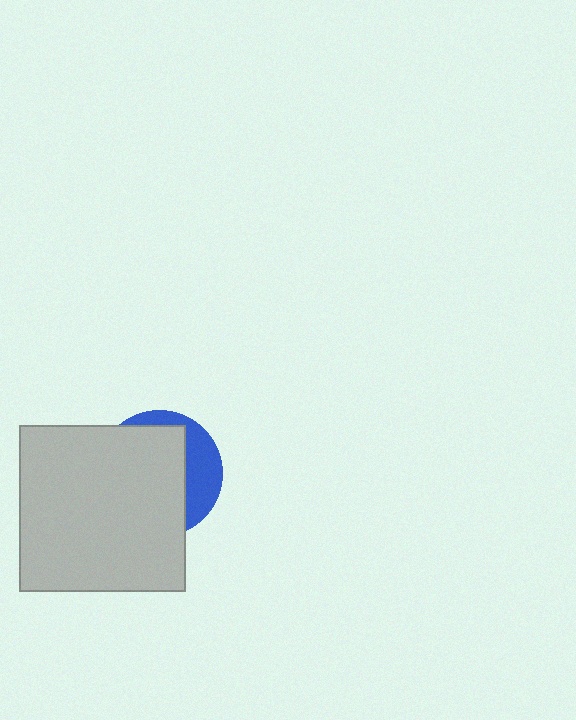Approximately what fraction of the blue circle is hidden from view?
Roughly 69% of the blue circle is hidden behind the light gray square.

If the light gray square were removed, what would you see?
You would see the complete blue circle.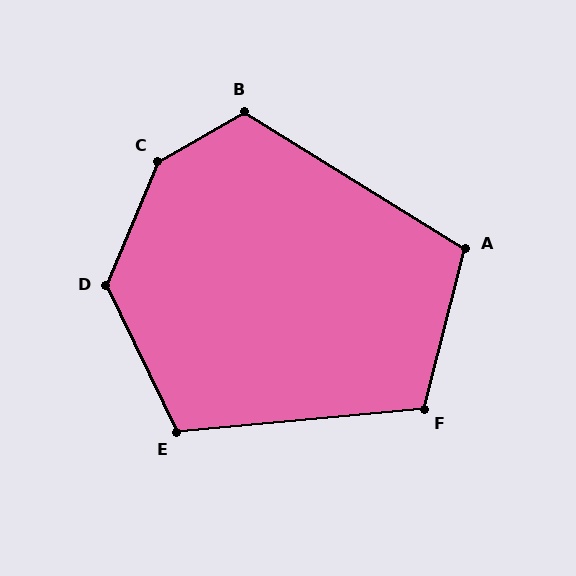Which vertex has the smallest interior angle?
A, at approximately 107 degrees.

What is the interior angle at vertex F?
Approximately 110 degrees (obtuse).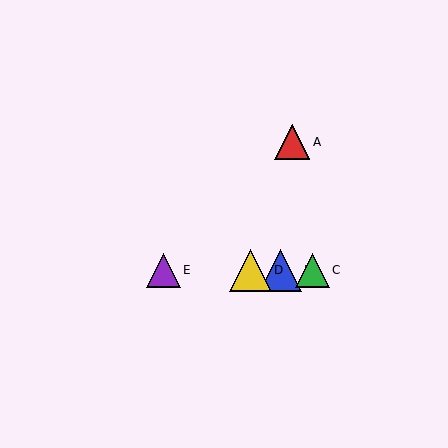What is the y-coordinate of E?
Object E is at y≈270.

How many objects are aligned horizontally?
4 objects (B, C, D, E) are aligned horizontally.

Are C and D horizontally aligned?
Yes, both are at y≈270.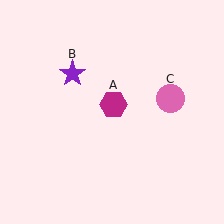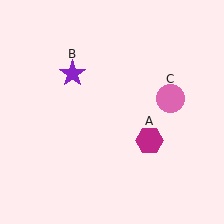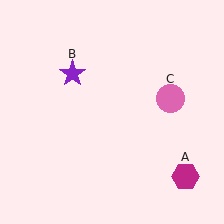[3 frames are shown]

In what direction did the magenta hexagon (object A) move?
The magenta hexagon (object A) moved down and to the right.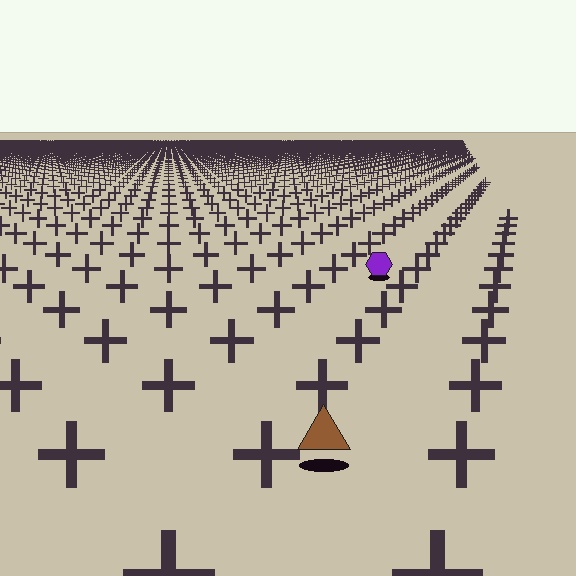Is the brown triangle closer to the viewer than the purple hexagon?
Yes. The brown triangle is closer — you can tell from the texture gradient: the ground texture is coarser near it.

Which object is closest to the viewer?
The brown triangle is closest. The texture marks near it are larger and more spread out.